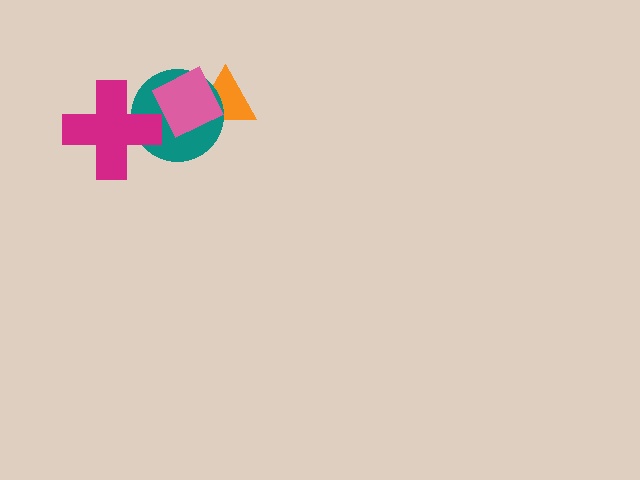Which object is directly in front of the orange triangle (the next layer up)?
The teal circle is directly in front of the orange triangle.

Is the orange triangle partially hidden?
Yes, it is partially covered by another shape.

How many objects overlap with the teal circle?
3 objects overlap with the teal circle.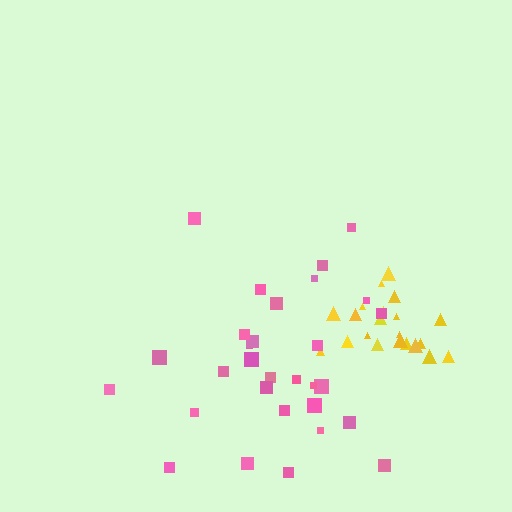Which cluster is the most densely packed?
Yellow.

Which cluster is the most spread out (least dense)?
Pink.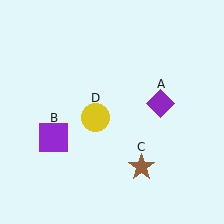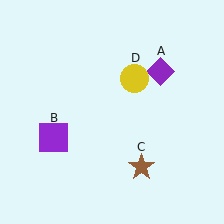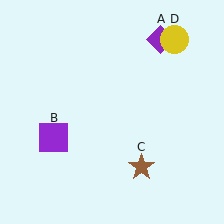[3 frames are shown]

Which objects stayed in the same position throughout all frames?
Purple square (object B) and brown star (object C) remained stationary.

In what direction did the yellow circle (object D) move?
The yellow circle (object D) moved up and to the right.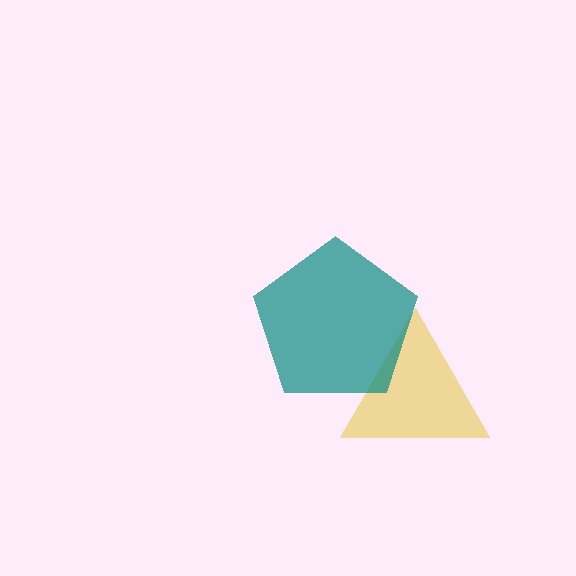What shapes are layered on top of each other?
The layered shapes are: a yellow triangle, a teal pentagon.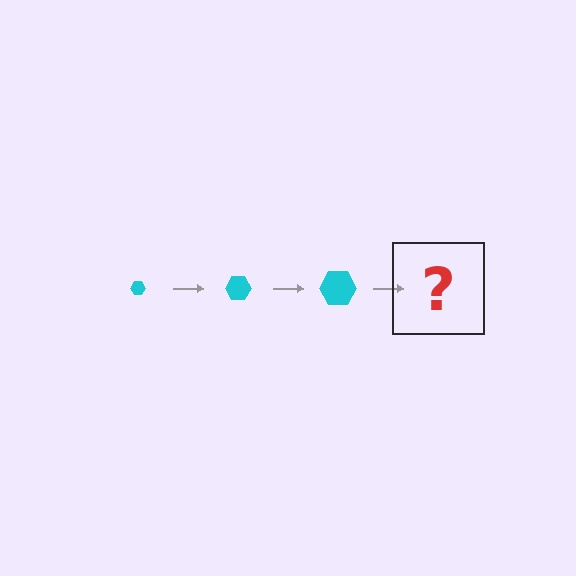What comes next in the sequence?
The next element should be a cyan hexagon, larger than the previous one.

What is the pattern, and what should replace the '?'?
The pattern is that the hexagon gets progressively larger each step. The '?' should be a cyan hexagon, larger than the previous one.